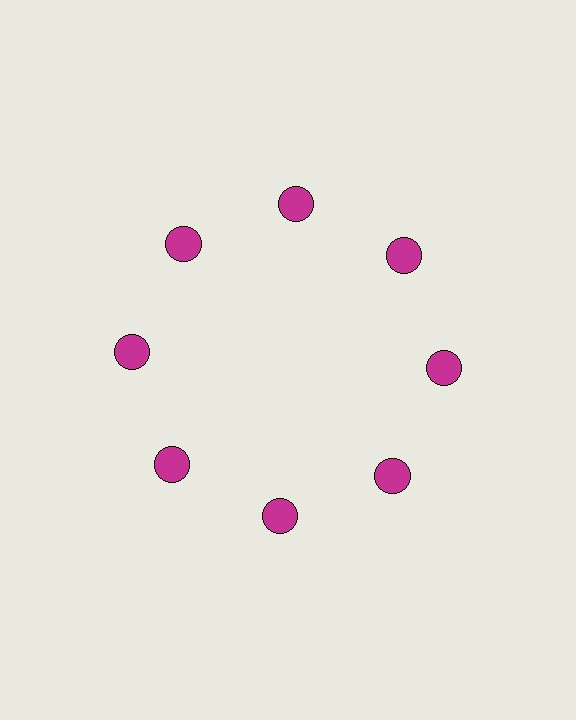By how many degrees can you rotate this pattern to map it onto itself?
The pattern maps onto itself every 45 degrees of rotation.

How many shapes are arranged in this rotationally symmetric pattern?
There are 8 shapes, arranged in 8 groups of 1.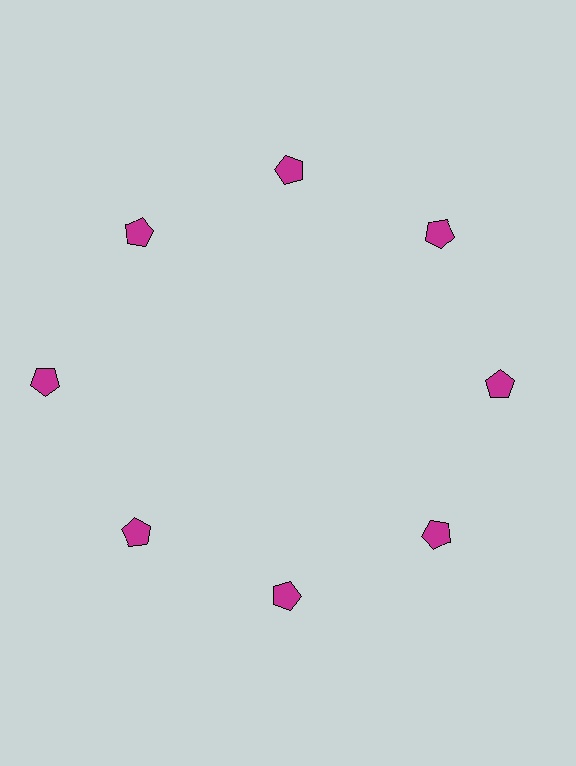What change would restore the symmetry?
The symmetry would be restored by moving it inward, back onto the ring so that all 8 pentagons sit at equal angles and equal distance from the center.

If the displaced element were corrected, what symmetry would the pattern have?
It would have 8-fold rotational symmetry — the pattern would map onto itself every 45 degrees.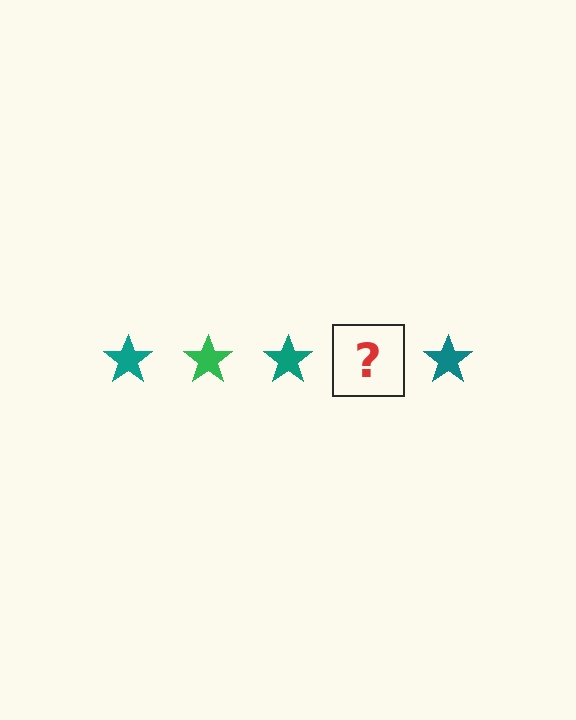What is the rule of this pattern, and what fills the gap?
The rule is that the pattern cycles through teal, green stars. The gap should be filled with a green star.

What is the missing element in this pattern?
The missing element is a green star.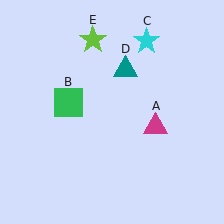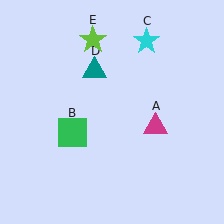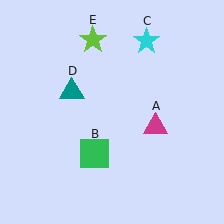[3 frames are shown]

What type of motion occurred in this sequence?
The green square (object B), teal triangle (object D) rotated counterclockwise around the center of the scene.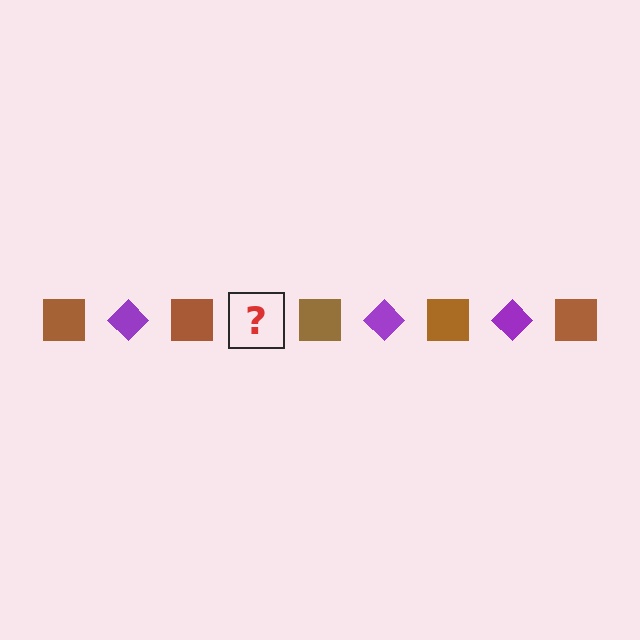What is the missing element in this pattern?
The missing element is a purple diamond.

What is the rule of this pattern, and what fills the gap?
The rule is that the pattern alternates between brown square and purple diamond. The gap should be filled with a purple diamond.